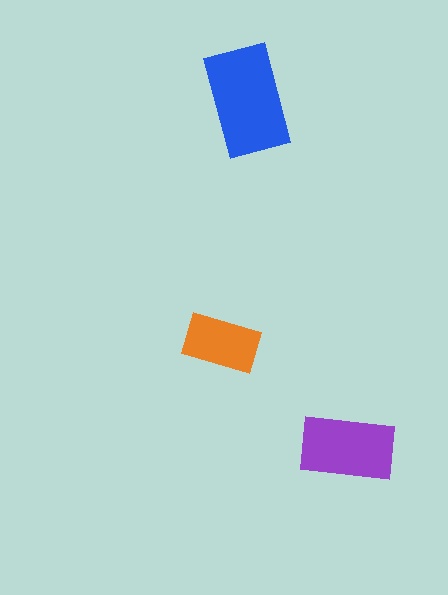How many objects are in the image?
There are 3 objects in the image.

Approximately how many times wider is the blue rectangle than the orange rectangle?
About 1.5 times wider.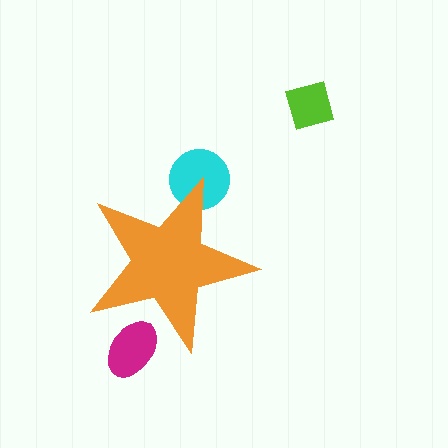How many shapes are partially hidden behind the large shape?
2 shapes are partially hidden.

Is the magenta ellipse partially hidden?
Yes, the magenta ellipse is partially hidden behind the orange star.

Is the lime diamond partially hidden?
No, the lime diamond is fully visible.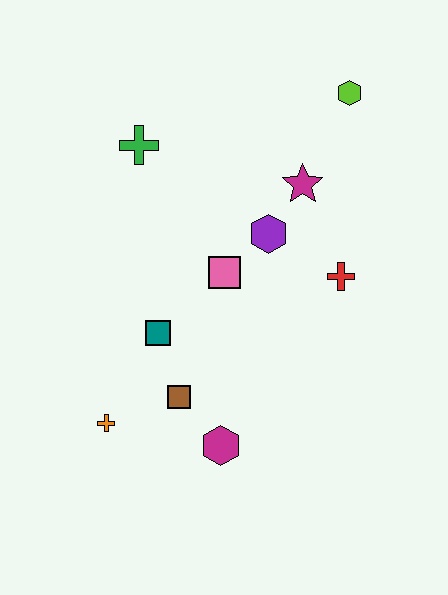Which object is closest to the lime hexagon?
The magenta star is closest to the lime hexagon.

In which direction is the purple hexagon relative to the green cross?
The purple hexagon is to the right of the green cross.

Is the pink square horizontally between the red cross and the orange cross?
Yes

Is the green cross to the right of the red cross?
No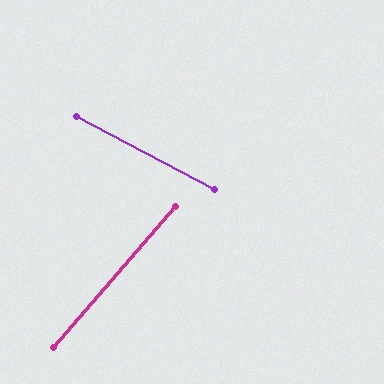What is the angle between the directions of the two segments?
Approximately 77 degrees.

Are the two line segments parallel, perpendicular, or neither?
Neither parallel nor perpendicular — they differ by about 77°.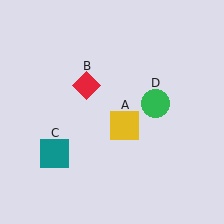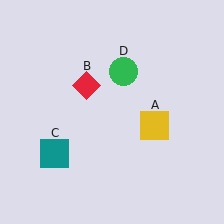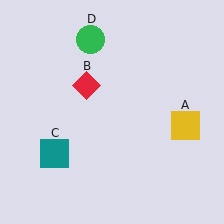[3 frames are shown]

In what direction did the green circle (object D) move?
The green circle (object D) moved up and to the left.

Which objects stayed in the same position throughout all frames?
Red diamond (object B) and teal square (object C) remained stationary.